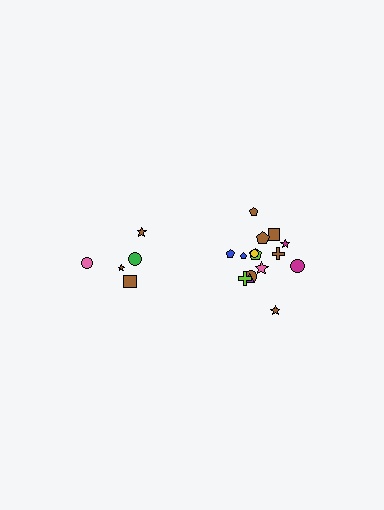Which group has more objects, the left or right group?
The right group.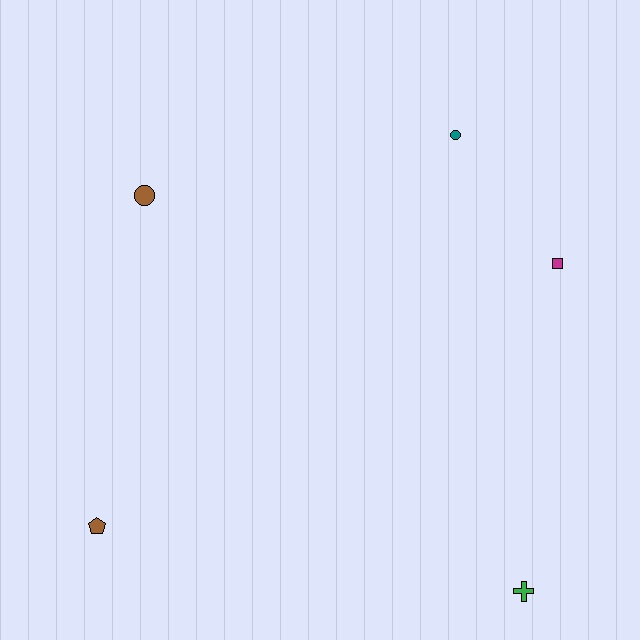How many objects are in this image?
There are 5 objects.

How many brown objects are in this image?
There are 2 brown objects.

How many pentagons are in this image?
There is 1 pentagon.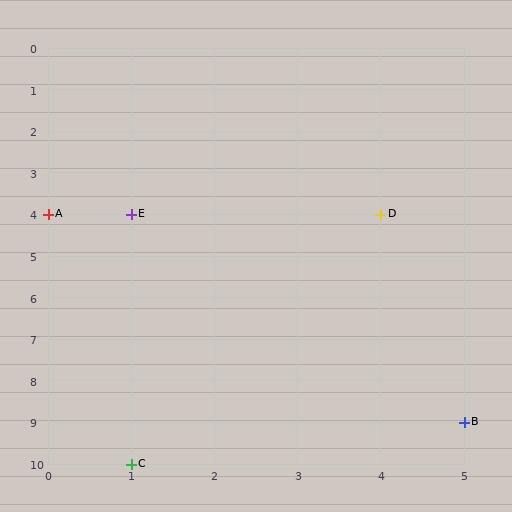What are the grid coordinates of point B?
Point B is at grid coordinates (5, 9).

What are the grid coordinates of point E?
Point E is at grid coordinates (1, 4).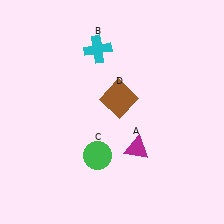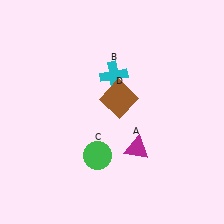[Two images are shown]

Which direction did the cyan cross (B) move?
The cyan cross (B) moved down.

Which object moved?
The cyan cross (B) moved down.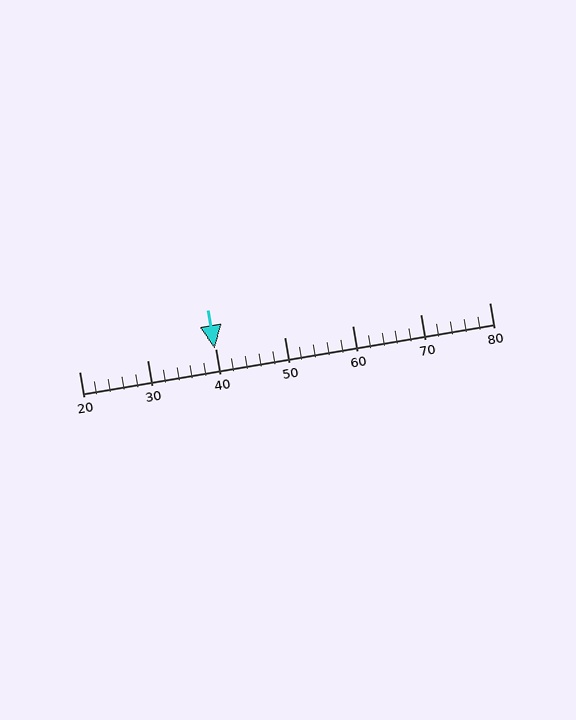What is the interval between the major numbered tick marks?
The major tick marks are spaced 10 units apart.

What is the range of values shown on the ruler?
The ruler shows values from 20 to 80.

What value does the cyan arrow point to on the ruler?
The cyan arrow points to approximately 40.